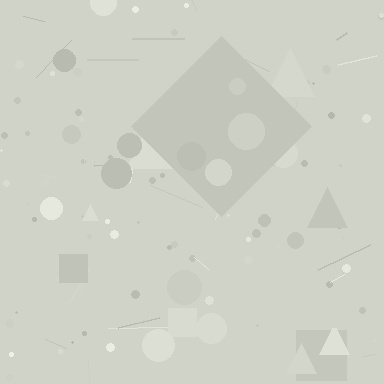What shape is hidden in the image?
A diamond is hidden in the image.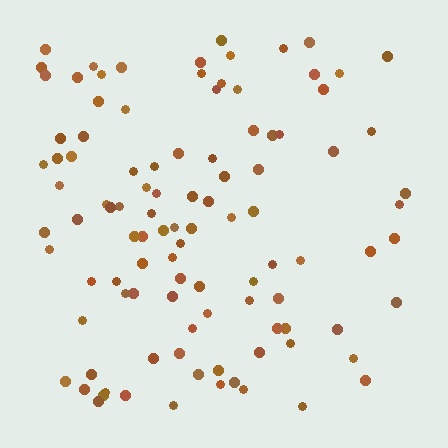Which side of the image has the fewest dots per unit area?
The right.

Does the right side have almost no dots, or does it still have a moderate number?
Still a moderate number, just noticeably fewer than the left.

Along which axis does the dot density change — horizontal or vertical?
Horizontal.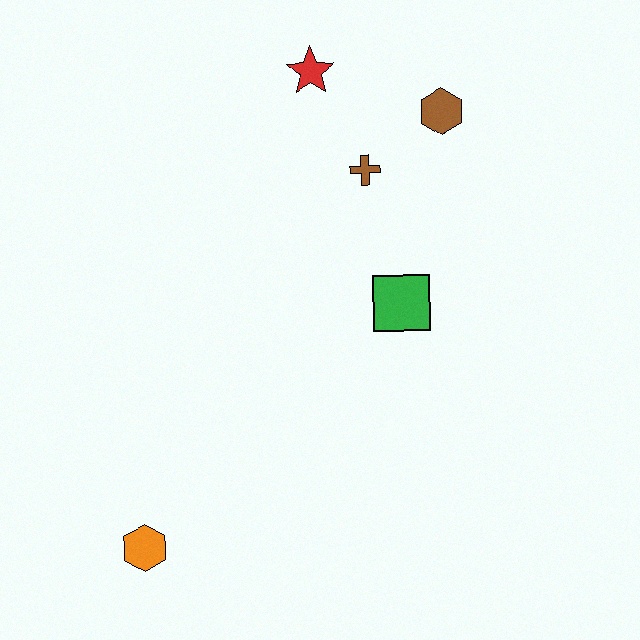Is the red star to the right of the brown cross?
No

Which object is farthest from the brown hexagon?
The orange hexagon is farthest from the brown hexagon.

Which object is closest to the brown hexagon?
The brown cross is closest to the brown hexagon.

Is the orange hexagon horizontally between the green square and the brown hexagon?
No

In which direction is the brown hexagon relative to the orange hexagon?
The brown hexagon is above the orange hexagon.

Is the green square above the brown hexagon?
No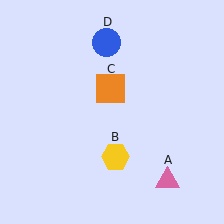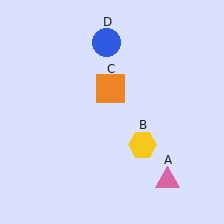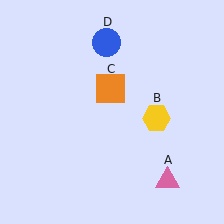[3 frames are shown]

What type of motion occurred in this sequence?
The yellow hexagon (object B) rotated counterclockwise around the center of the scene.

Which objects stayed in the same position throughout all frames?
Pink triangle (object A) and orange square (object C) and blue circle (object D) remained stationary.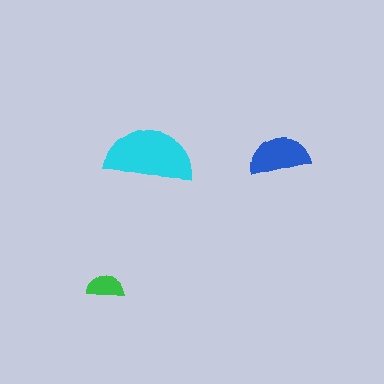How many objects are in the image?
There are 3 objects in the image.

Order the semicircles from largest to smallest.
the cyan one, the blue one, the green one.